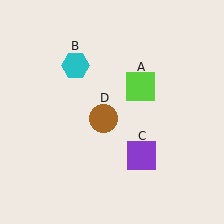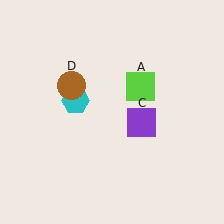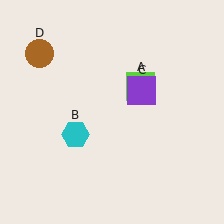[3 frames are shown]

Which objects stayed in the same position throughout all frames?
Lime square (object A) remained stationary.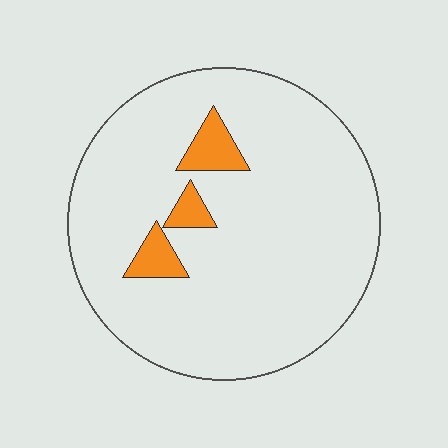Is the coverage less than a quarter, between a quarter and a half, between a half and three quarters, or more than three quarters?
Less than a quarter.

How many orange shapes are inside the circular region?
3.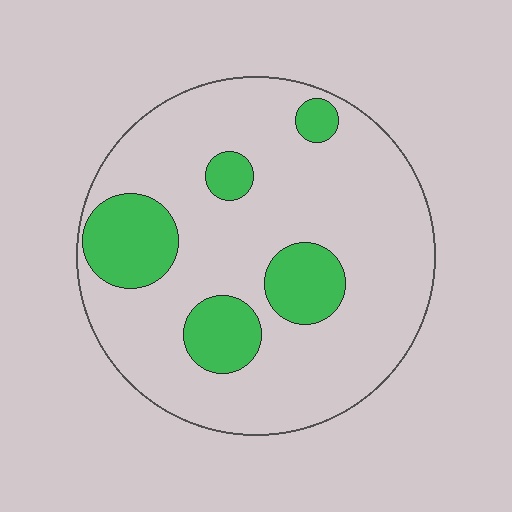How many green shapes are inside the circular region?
5.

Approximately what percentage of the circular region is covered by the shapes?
Approximately 20%.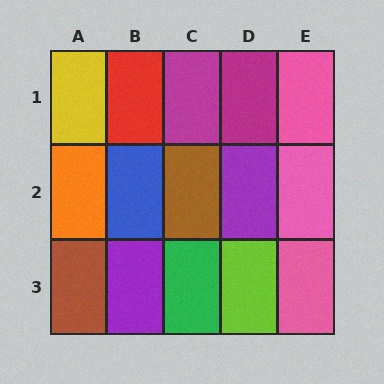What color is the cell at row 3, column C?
Green.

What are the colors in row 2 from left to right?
Orange, blue, brown, purple, pink.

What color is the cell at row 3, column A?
Brown.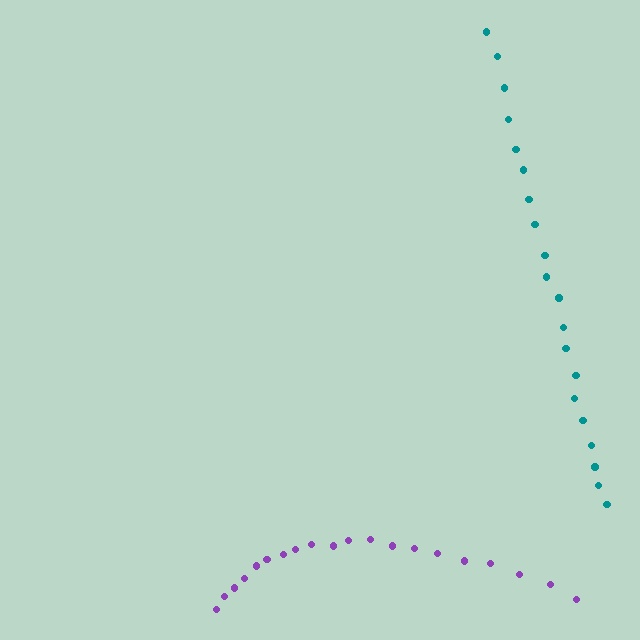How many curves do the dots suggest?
There are 2 distinct paths.